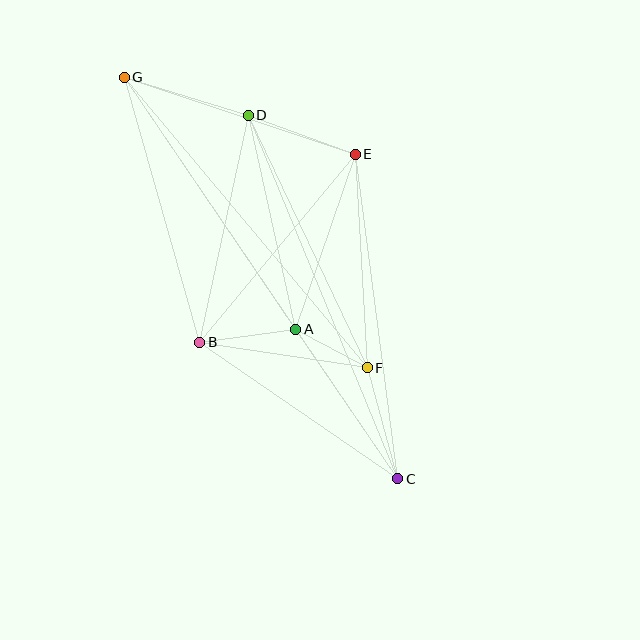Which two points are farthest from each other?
Points C and G are farthest from each other.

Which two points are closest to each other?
Points A and F are closest to each other.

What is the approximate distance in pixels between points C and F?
The distance between C and F is approximately 115 pixels.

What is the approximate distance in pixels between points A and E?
The distance between A and E is approximately 185 pixels.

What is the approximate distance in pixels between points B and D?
The distance between B and D is approximately 232 pixels.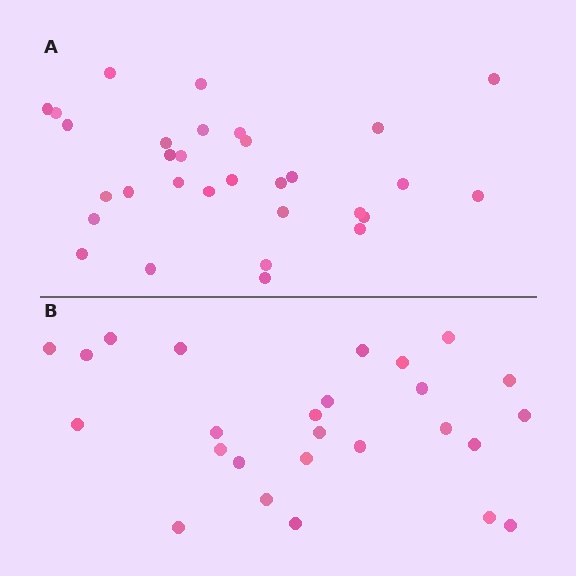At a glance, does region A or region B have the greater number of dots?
Region A (the top region) has more dots.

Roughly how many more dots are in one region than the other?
Region A has about 5 more dots than region B.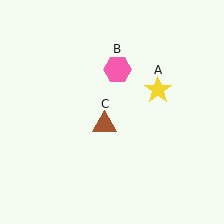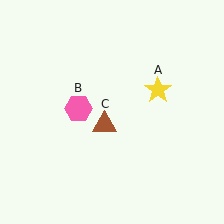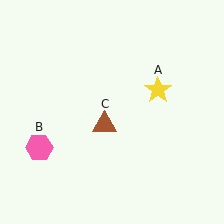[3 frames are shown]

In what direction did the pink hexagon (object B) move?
The pink hexagon (object B) moved down and to the left.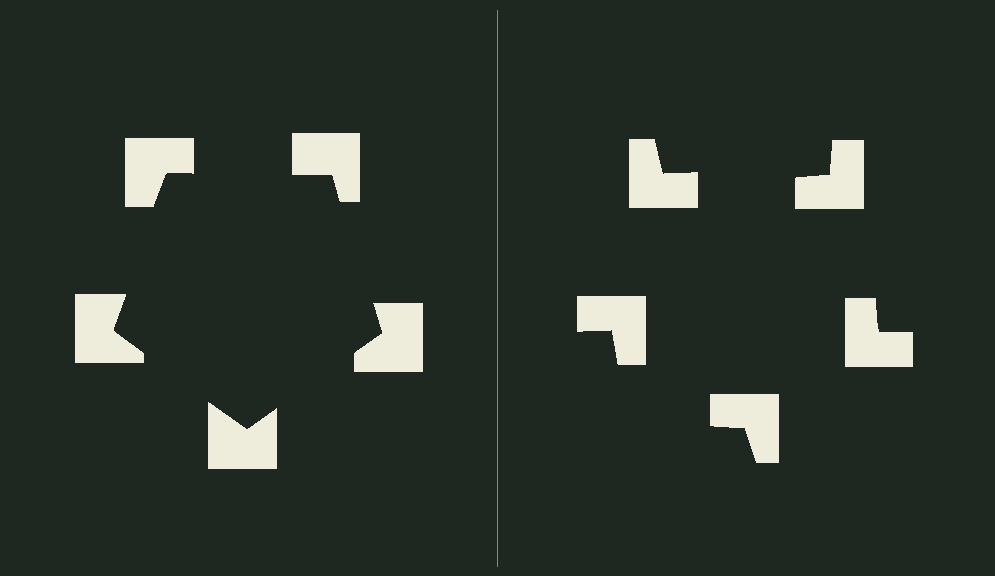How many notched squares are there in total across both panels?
10 — 5 on each side.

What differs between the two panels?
The notched squares are positioned identically on both sides; only the wedge orientations differ. On the left they align to a pentagon; on the right they are misaligned.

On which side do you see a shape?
An illusory pentagon appears on the left side. On the right side the wedge cuts are rotated, so no coherent shape forms.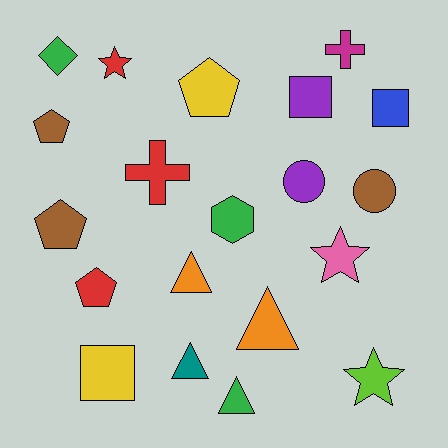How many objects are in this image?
There are 20 objects.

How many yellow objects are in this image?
There are 2 yellow objects.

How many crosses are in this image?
There are 2 crosses.